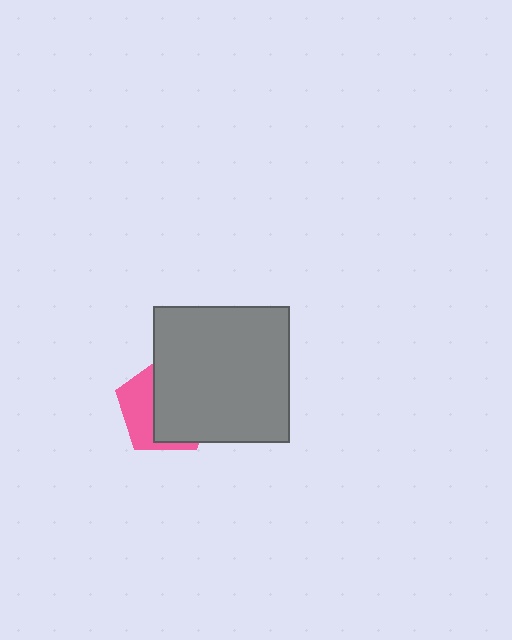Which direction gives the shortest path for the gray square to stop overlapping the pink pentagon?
Moving right gives the shortest separation.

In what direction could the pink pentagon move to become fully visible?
The pink pentagon could move left. That would shift it out from behind the gray square entirely.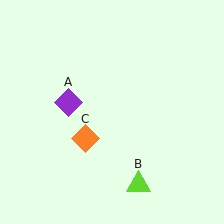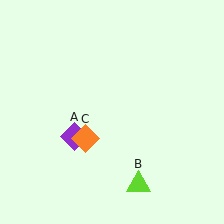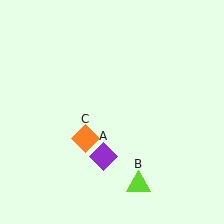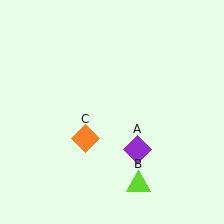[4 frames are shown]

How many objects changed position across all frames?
1 object changed position: purple diamond (object A).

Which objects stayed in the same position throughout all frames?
Lime triangle (object B) and orange diamond (object C) remained stationary.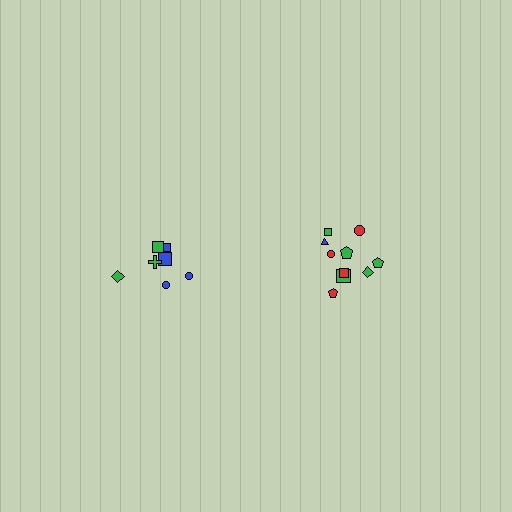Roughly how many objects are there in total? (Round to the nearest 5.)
Roughly 15 objects in total.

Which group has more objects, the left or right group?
The right group.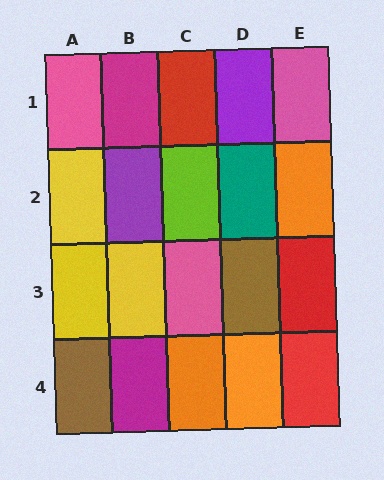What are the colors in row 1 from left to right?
Pink, magenta, red, purple, pink.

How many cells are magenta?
2 cells are magenta.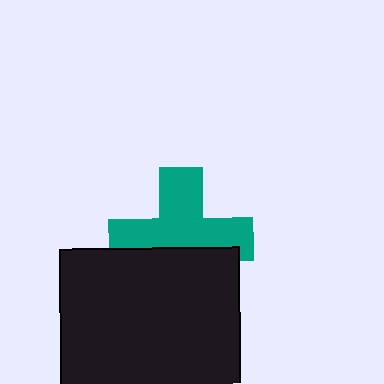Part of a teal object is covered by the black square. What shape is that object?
It is a cross.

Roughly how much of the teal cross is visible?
About half of it is visible (roughly 62%).